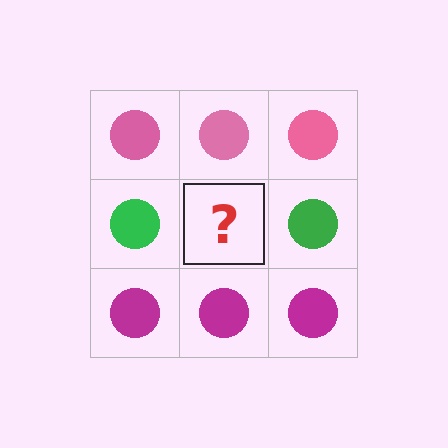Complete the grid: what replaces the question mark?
The question mark should be replaced with a green circle.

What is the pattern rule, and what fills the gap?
The rule is that each row has a consistent color. The gap should be filled with a green circle.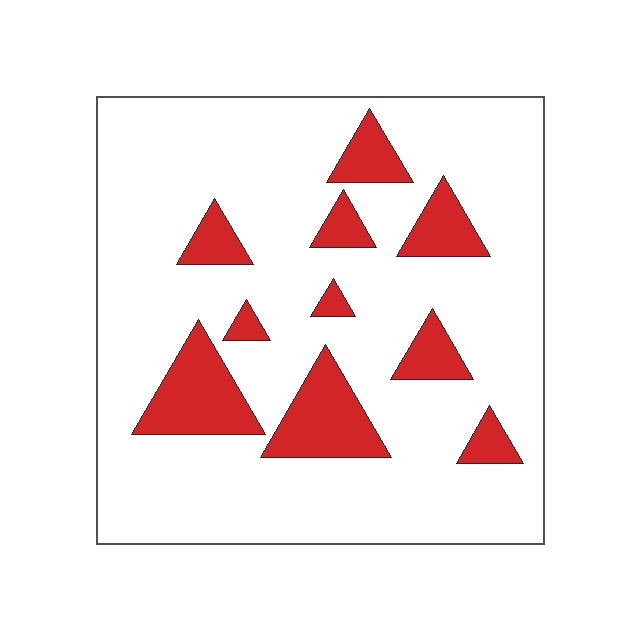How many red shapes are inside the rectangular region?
10.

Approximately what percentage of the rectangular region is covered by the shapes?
Approximately 15%.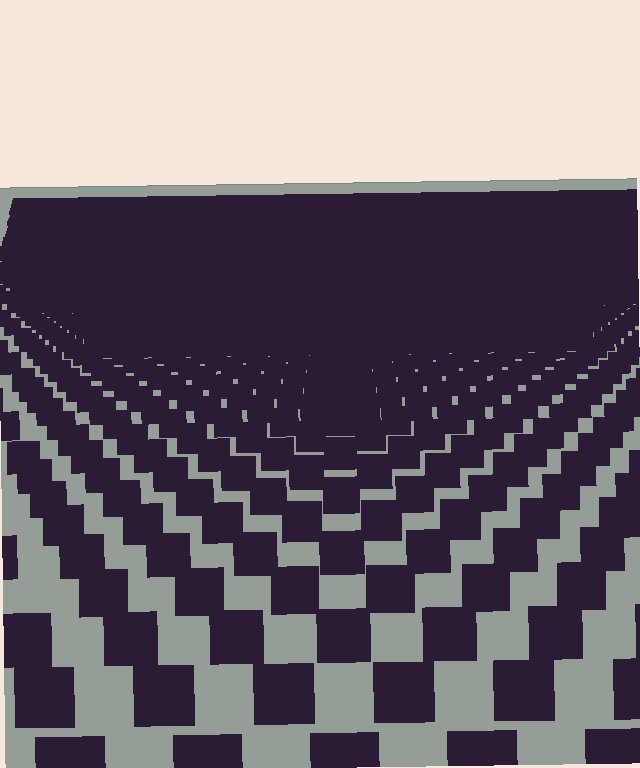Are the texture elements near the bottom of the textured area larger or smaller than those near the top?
Larger. Near the bottom, elements are closer to the viewer and appear at a bigger on-screen size.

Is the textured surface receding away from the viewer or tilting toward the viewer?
The surface is receding away from the viewer. Texture elements get smaller and denser toward the top.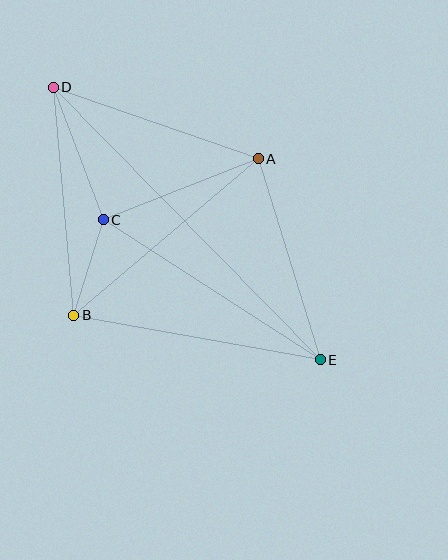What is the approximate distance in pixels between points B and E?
The distance between B and E is approximately 250 pixels.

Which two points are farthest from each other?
Points D and E are farthest from each other.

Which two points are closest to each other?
Points B and C are closest to each other.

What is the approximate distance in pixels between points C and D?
The distance between C and D is approximately 142 pixels.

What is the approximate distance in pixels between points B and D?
The distance between B and D is approximately 229 pixels.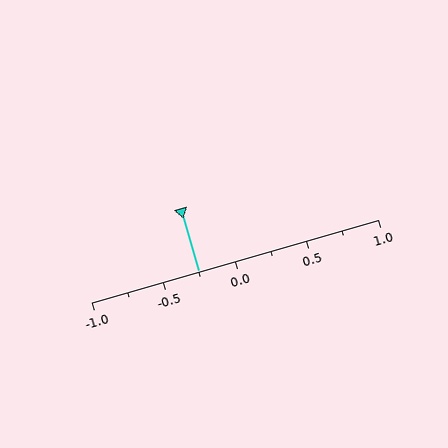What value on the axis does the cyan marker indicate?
The marker indicates approximately -0.25.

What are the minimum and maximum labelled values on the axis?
The axis runs from -1.0 to 1.0.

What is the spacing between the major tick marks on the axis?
The major ticks are spaced 0.5 apart.